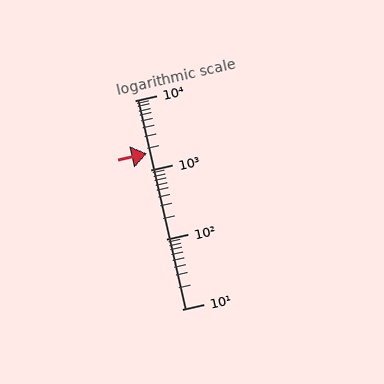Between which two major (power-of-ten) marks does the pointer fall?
The pointer is between 1000 and 10000.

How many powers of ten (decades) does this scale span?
The scale spans 3 decades, from 10 to 10000.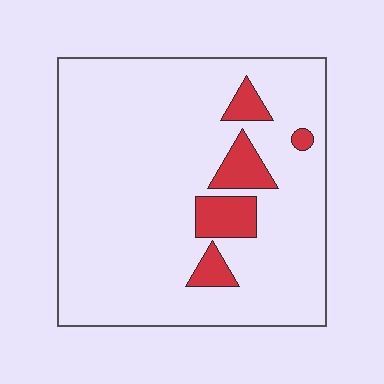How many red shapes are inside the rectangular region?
5.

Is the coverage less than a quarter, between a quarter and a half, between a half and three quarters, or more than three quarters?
Less than a quarter.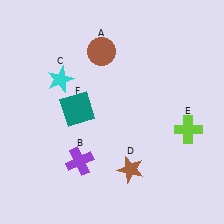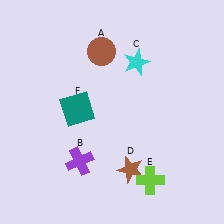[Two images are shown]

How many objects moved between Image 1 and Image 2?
2 objects moved between the two images.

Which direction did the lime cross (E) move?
The lime cross (E) moved down.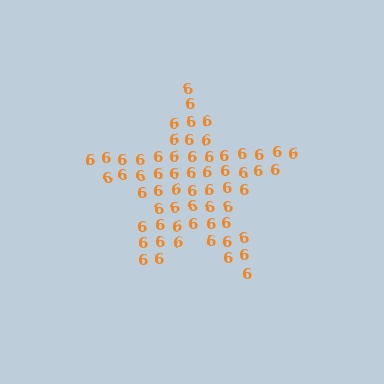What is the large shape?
The large shape is a star.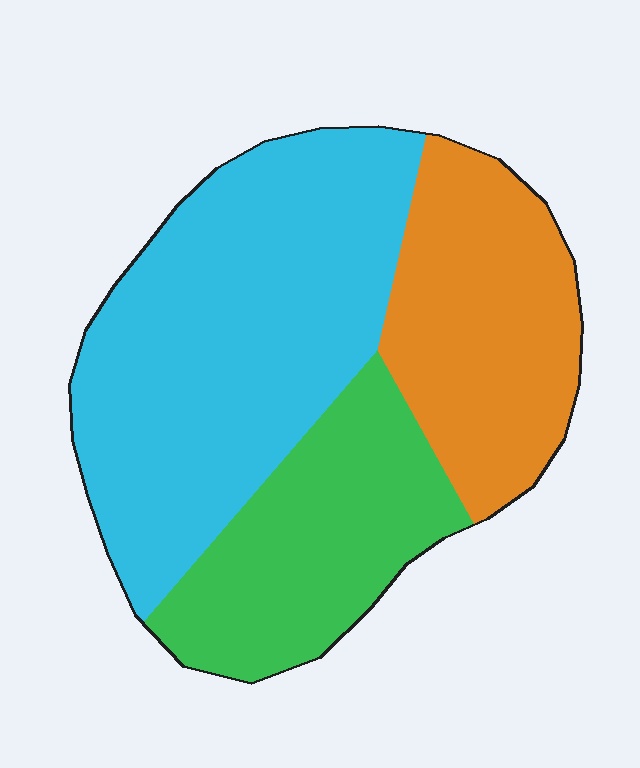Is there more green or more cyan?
Cyan.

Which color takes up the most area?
Cyan, at roughly 50%.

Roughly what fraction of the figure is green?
Green covers around 25% of the figure.